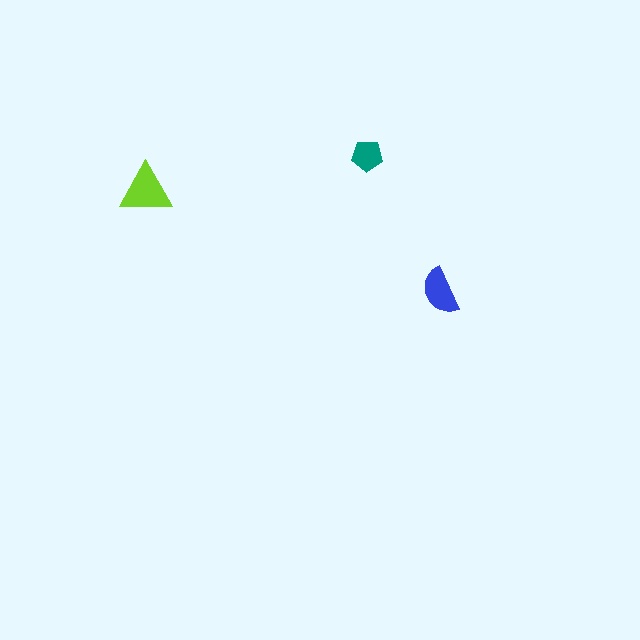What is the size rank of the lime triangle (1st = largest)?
1st.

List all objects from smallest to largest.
The teal pentagon, the blue semicircle, the lime triangle.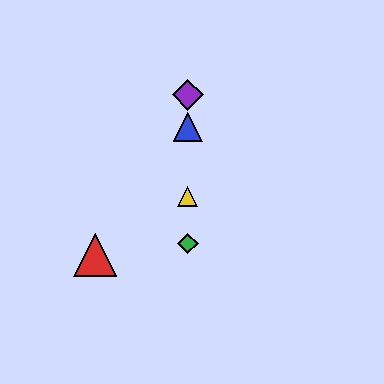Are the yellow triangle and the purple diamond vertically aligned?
Yes, both are at x≈188.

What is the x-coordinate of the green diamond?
The green diamond is at x≈188.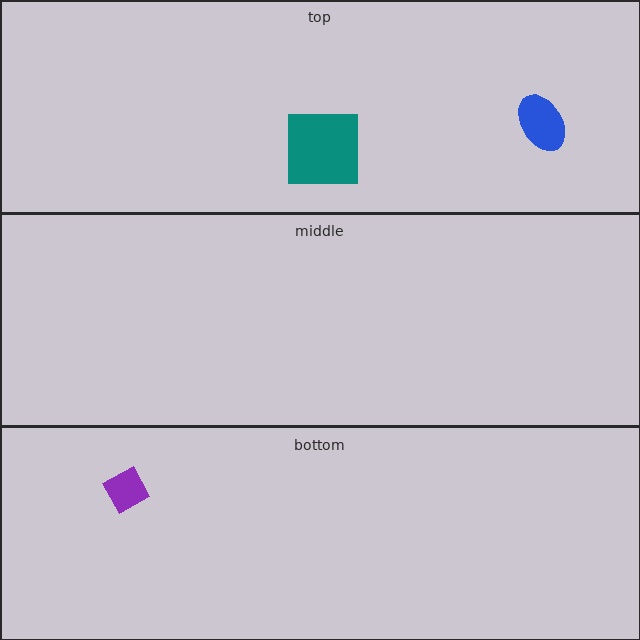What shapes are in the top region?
The teal square, the blue ellipse.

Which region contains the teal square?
The top region.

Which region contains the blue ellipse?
The top region.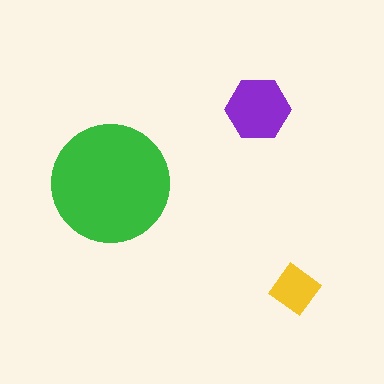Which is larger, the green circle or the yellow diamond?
The green circle.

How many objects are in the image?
There are 3 objects in the image.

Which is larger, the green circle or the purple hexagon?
The green circle.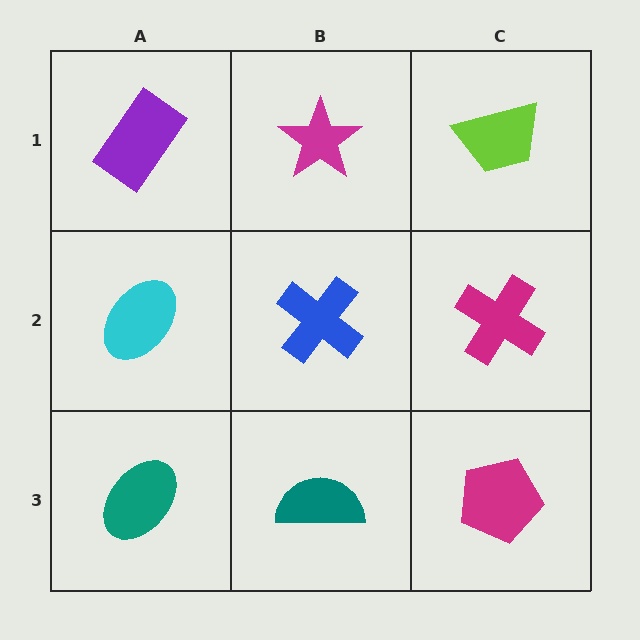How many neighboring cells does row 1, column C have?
2.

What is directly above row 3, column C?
A magenta cross.